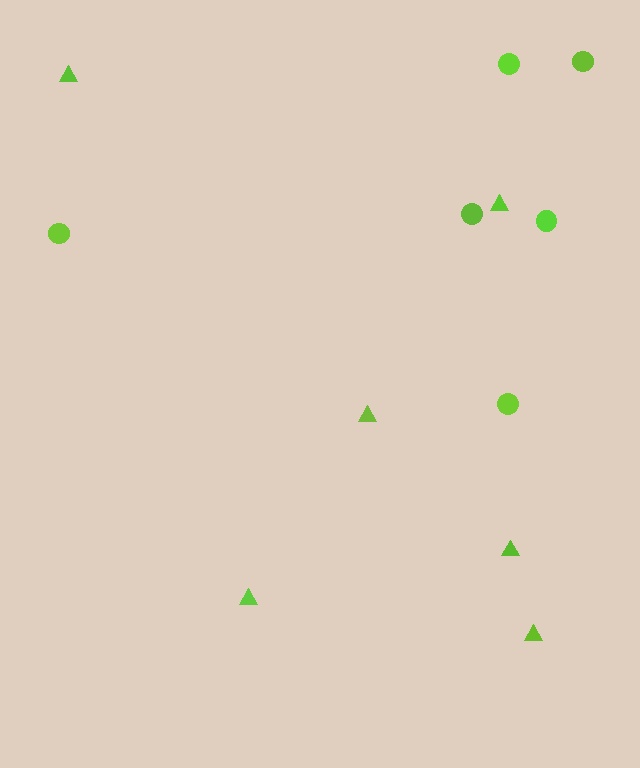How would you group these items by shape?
There are 2 groups: one group of circles (6) and one group of triangles (6).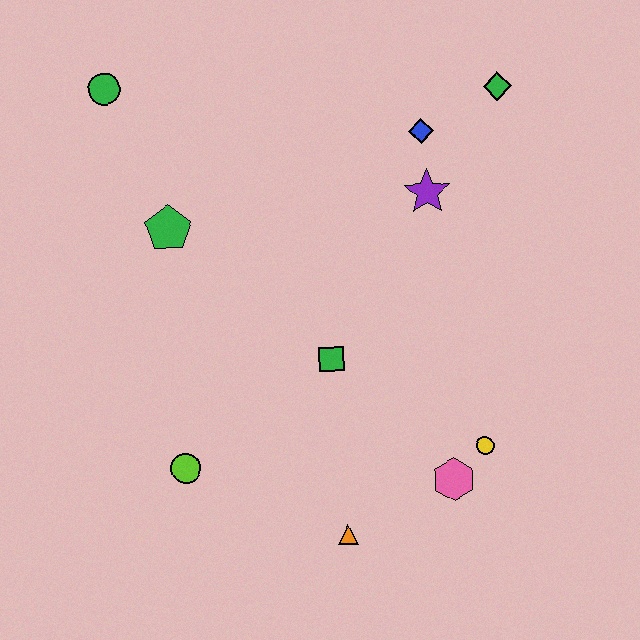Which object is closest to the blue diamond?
The purple star is closest to the blue diamond.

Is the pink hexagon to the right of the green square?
Yes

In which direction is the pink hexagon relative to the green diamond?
The pink hexagon is below the green diamond.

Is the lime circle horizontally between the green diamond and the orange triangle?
No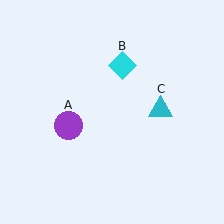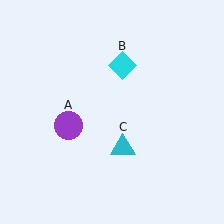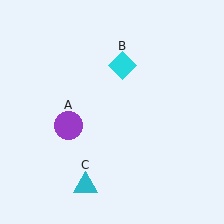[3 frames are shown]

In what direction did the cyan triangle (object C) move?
The cyan triangle (object C) moved down and to the left.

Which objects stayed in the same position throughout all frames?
Purple circle (object A) and cyan diamond (object B) remained stationary.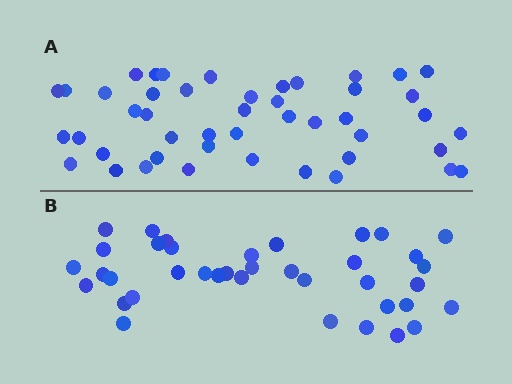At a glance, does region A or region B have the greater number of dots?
Region A (the top region) has more dots.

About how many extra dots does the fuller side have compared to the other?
Region A has roughly 8 or so more dots than region B.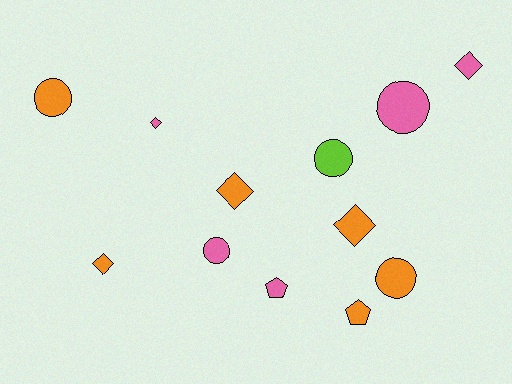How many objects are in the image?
There are 12 objects.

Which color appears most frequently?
Orange, with 6 objects.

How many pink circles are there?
There are 2 pink circles.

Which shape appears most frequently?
Circle, with 5 objects.